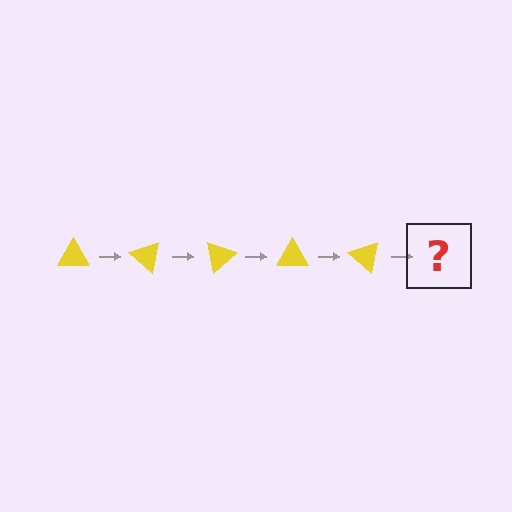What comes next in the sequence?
The next element should be a yellow triangle rotated 200 degrees.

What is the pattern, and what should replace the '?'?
The pattern is that the triangle rotates 40 degrees each step. The '?' should be a yellow triangle rotated 200 degrees.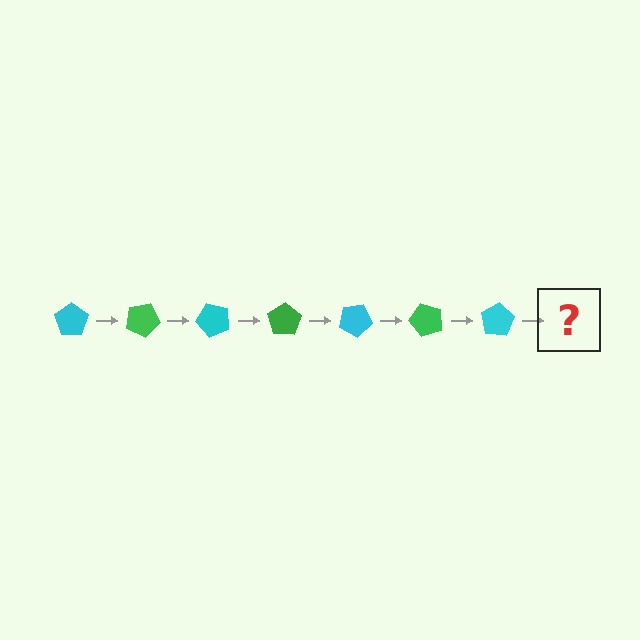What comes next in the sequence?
The next element should be a green pentagon, rotated 175 degrees from the start.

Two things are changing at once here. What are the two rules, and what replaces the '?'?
The two rules are that it rotates 25 degrees each step and the color cycles through cyan and green. The '?' should be a green pentagon, rotated 175 degrees from the start.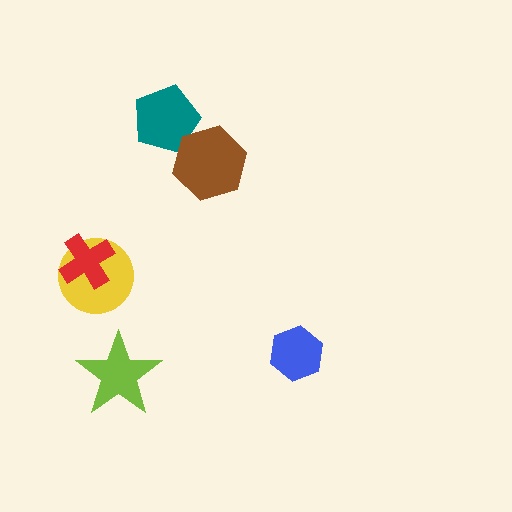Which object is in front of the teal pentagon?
The brown hexagon is in front of the teal pentagon.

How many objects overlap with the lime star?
0 objects overlap with the lime star.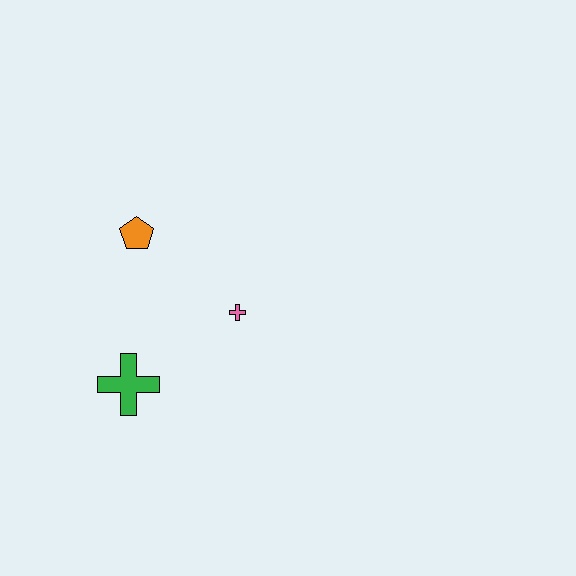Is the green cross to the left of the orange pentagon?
Yes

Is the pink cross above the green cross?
Yes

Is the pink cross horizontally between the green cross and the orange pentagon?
No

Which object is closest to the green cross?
The pink cross is closest to the green cross.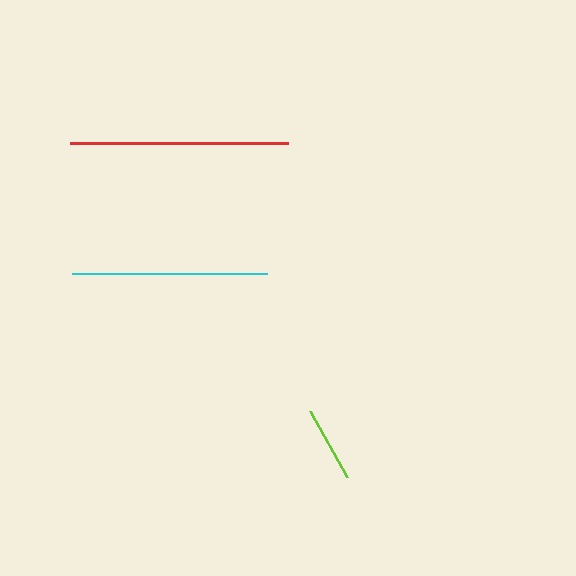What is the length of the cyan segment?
The cyan segment is approximately 194 pixels long.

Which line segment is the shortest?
The lime line is the shortest at approximately 76 pixels.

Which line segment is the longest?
The red line is the longest at approximately 217 pixels.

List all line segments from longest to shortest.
From longest to shortest: red, cyan, lime.